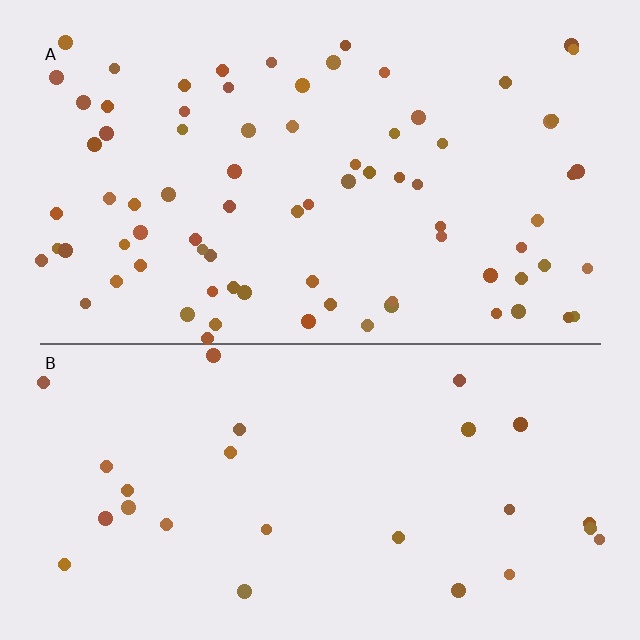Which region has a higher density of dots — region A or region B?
A (the top).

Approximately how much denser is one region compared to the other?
Approximately 2.9× — region A over region B.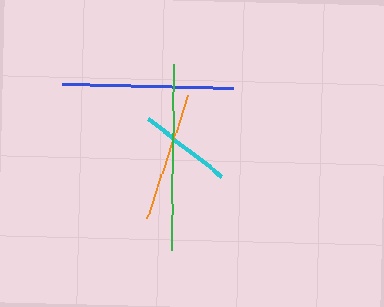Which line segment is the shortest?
The cyan line is the shortest at approximately 94 pixels.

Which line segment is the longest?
The green line is the longest at approximately 186 pixels.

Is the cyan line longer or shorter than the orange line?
The orange line is longer than the cyan line.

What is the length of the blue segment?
The blue segment is approximately 171 pixels long.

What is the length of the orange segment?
The orange segment is approximately 130 pixels long.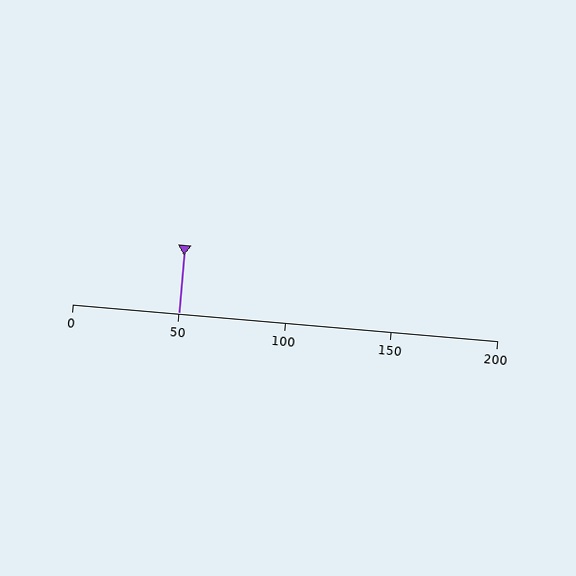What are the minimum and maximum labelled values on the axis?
The axis runs from 0 to 200.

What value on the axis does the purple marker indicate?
The marker indicates approximately 50.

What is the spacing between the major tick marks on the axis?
The major ticks are spaced 50 apart.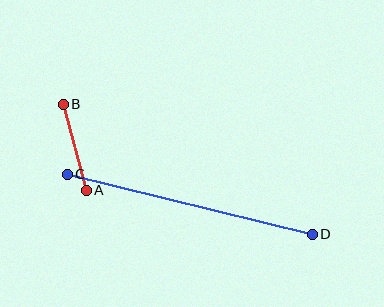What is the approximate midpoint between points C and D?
The midpoint is at approximately (190, 204) pixels.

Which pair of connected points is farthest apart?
Points C and D are farthest apart.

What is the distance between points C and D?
The distance is approximately 252 pixels.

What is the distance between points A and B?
The distance is approximately 89 pixels.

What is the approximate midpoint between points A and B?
The midpoint is at approximately (75, 147) pixels.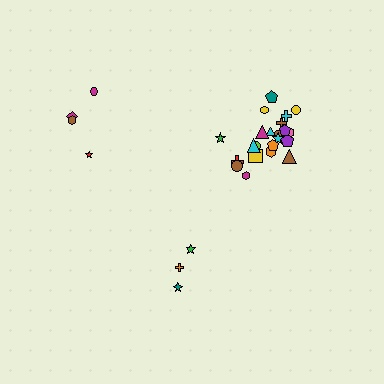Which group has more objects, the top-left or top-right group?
The top-right group.